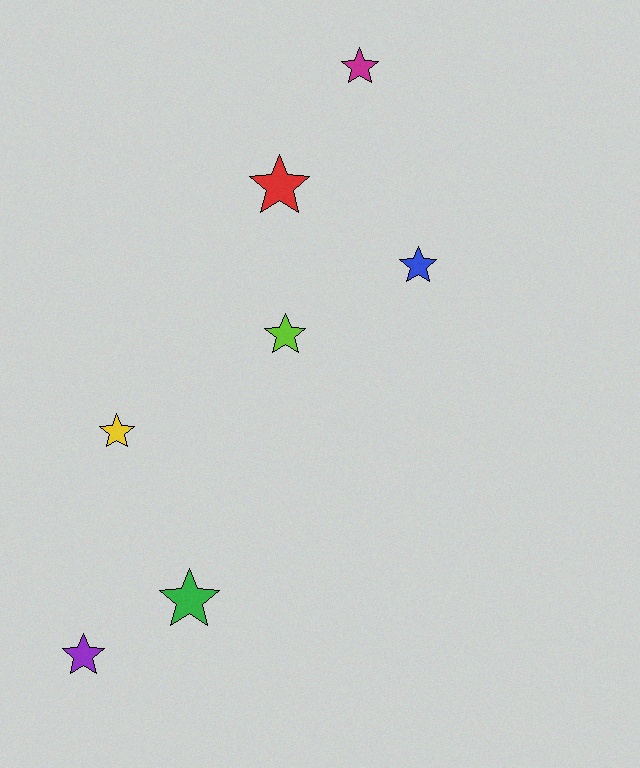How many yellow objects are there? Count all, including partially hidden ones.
There is 1 yellow object.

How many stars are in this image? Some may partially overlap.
There are 7 stars.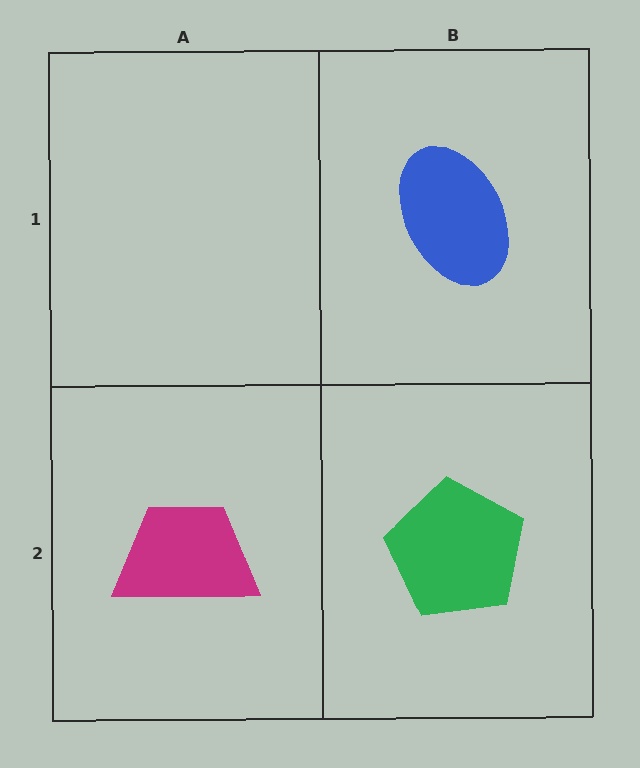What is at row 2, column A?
A magenta trapezoid.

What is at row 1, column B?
A blue ellipse.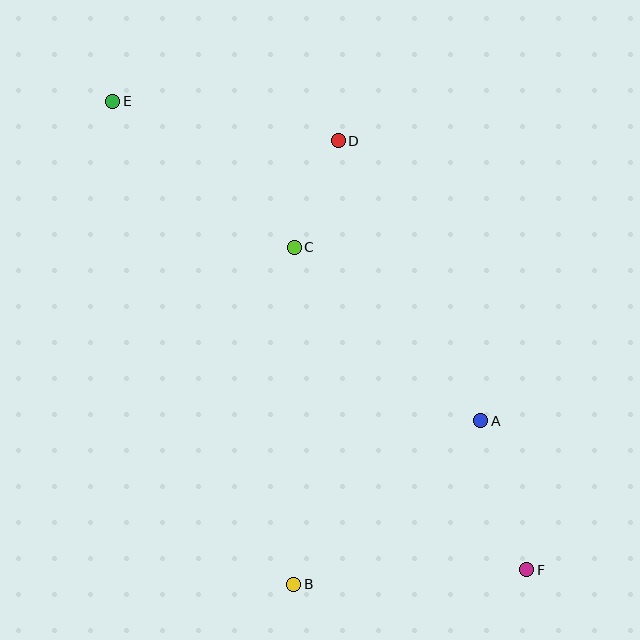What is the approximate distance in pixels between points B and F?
The distance between B and F is approximately 233 pixels.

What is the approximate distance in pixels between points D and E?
The distance between D and E is approximately 229 pixels.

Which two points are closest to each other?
Points C and D are closest to each other.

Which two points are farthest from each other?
Points E and F are farthest from each other.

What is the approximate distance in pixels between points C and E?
The distance between C and E is approximately 233 pixels.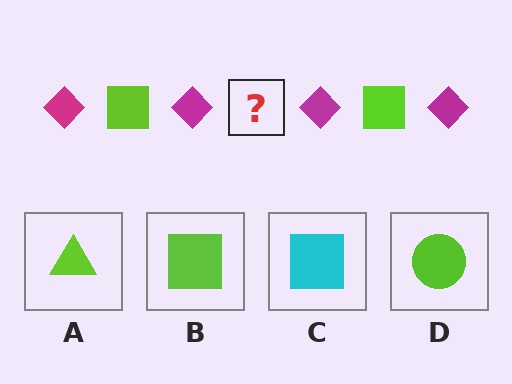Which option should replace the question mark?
Option B.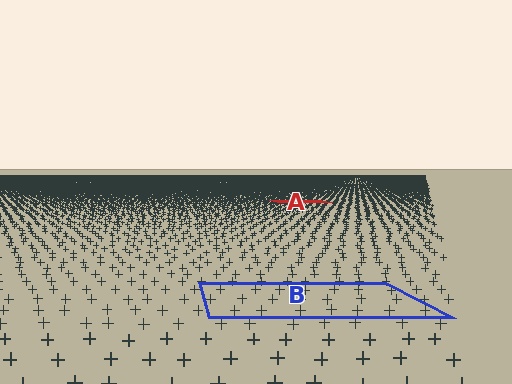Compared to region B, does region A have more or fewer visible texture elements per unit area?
Region A has more texture elements per unit area — they are packed more densely because it is farther away.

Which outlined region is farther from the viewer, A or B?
Region A is farther from the viewer — the texture elements inside it appear smaller and more densely packed.